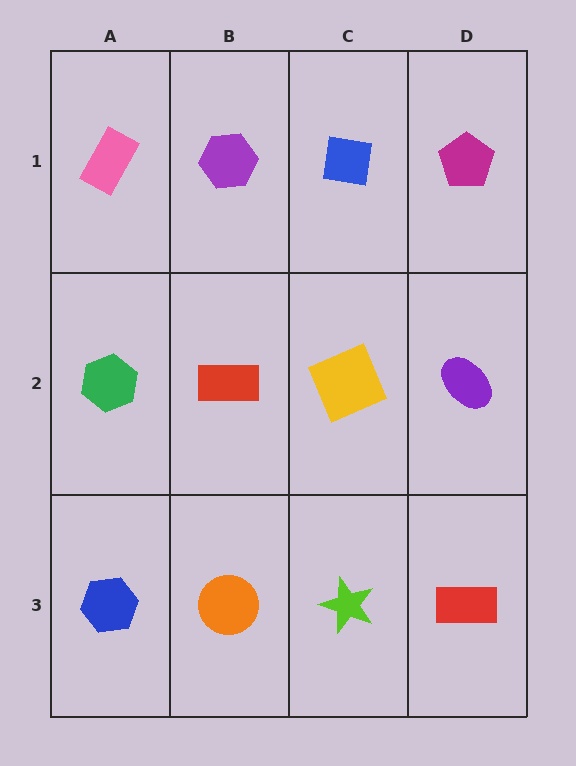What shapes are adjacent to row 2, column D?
A magenta pentagon (row 1, column D), a red rectangle (row 3, column D), a yellow square (row 2, column C).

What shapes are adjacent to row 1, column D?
A purple ellipse (row 2, column D), a blue square (row 1, column C).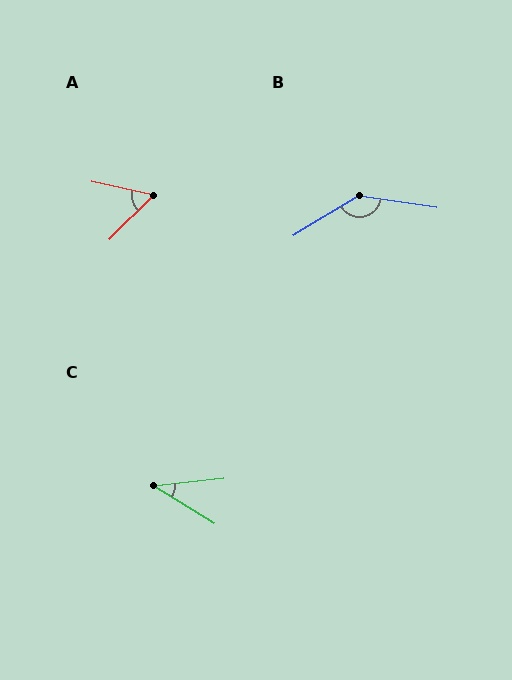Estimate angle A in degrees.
Approximately 57 degrees.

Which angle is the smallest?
C, at approximately 38 degrees.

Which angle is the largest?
B, at approximately 141 degrees.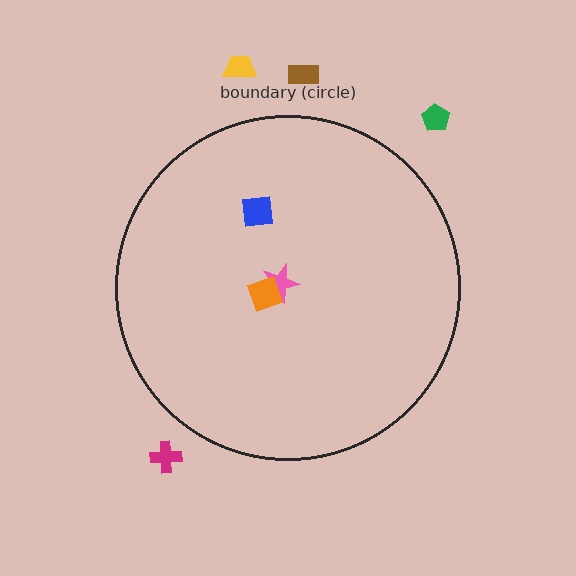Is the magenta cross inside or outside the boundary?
Outside.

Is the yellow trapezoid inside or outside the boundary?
Outside.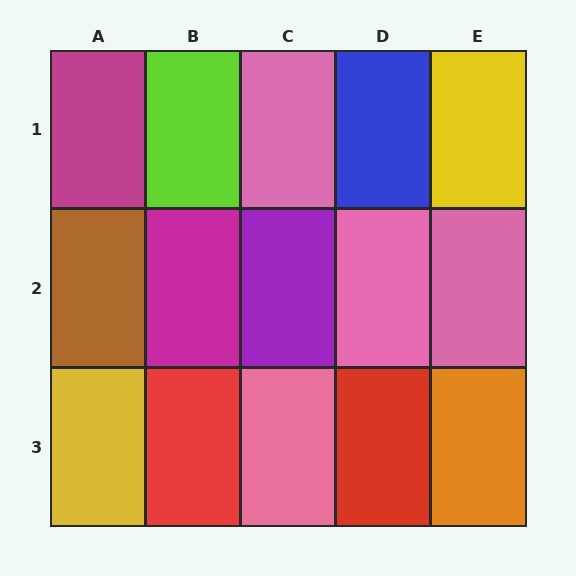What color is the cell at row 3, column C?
Pink.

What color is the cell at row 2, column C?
Purple.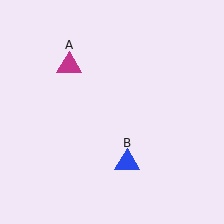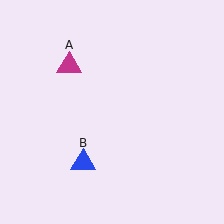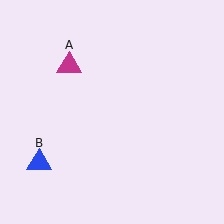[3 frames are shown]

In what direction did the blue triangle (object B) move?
The blue triangle (object B) moved left.